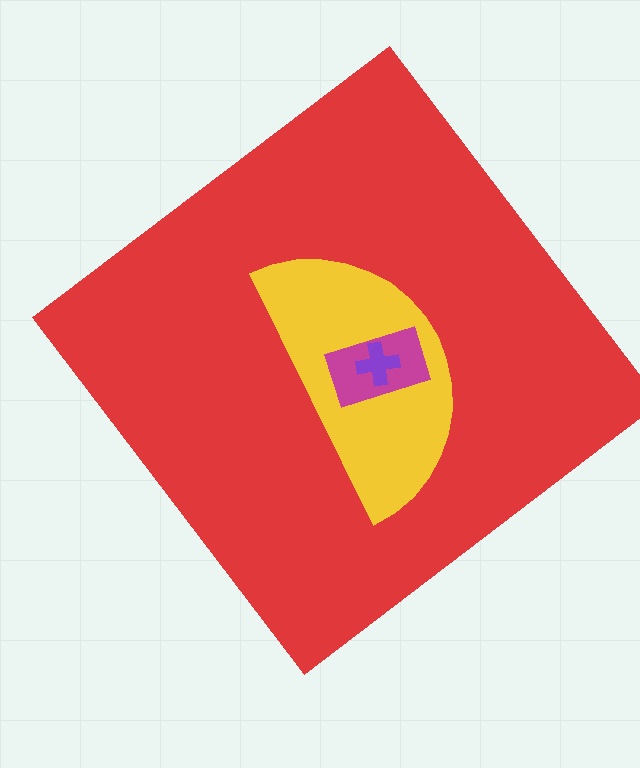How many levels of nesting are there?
4.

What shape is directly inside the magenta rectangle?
The purple cross.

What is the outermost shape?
The red diamond.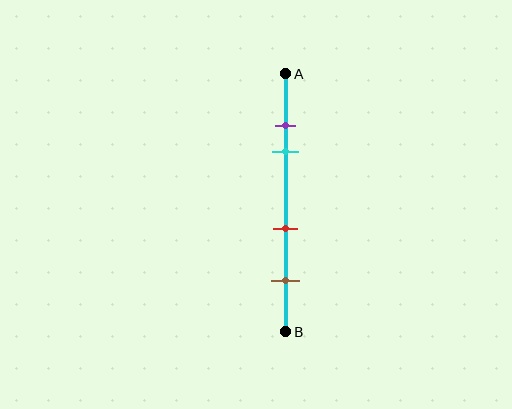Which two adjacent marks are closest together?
The purple and cyan marks are the closest adjacent pair.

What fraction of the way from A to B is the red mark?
The red mark is approximately 60% (0.6) of the way from A to B.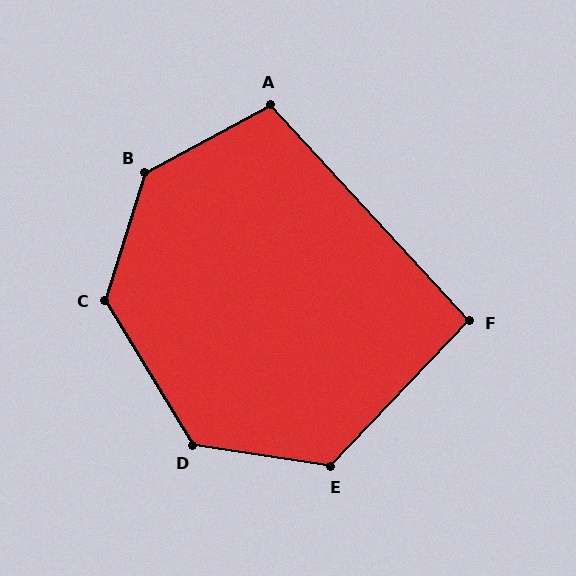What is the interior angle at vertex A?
Approximately 104 degrees (obtuse).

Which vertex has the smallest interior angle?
F, at approximately 94 degrees.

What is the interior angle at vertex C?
Approximately 131 degrees (obtuse).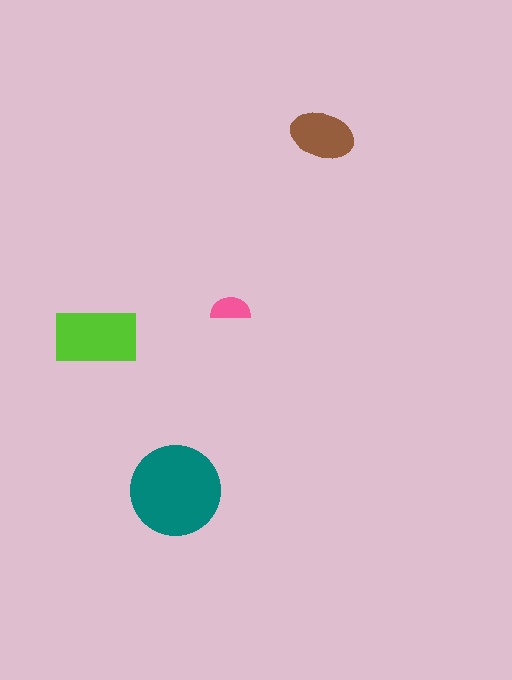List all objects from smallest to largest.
The pink semicircle, the brown ellipse, the lime rectangle, the teal circle.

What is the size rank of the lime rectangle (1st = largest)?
2nd.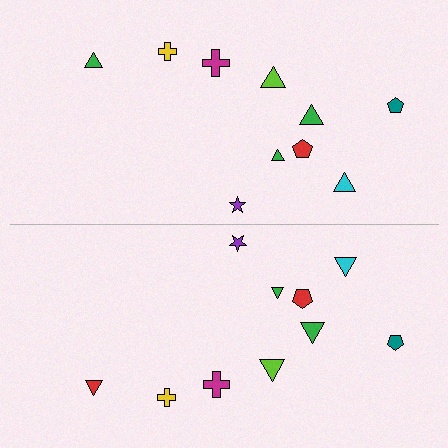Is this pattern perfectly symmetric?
No, the pattern is not perfectly symmetric. The red triangle on the bottom side breaks the symmetry — its mirror counterpart is green.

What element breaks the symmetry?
The red triangle on the bottom side breaks the symmetry — its mirror counterpart is green.